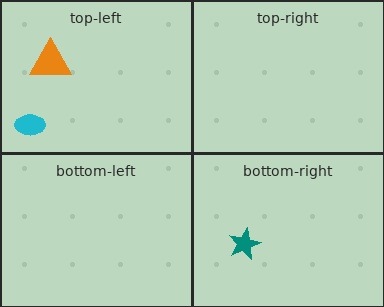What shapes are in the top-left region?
The orange triangle, the cyan ellipse.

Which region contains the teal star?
The bottom-right region.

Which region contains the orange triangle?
The top-left region.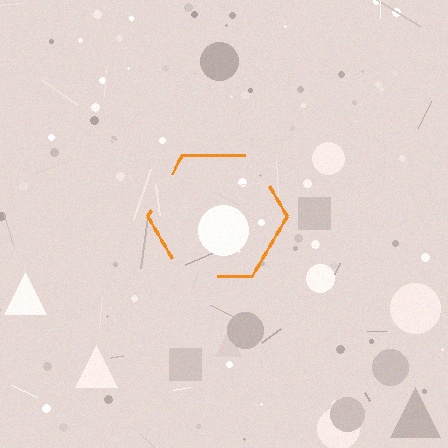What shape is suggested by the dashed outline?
The dashed outline suggests a hexagon.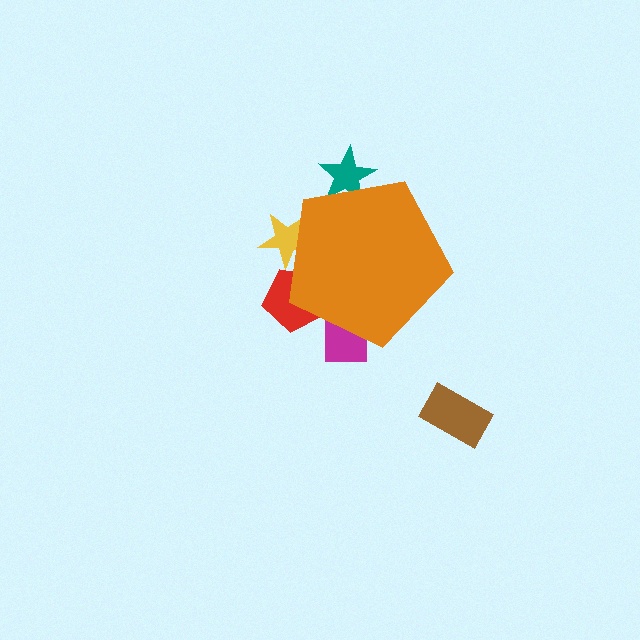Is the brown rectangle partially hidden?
No, the brown rectangle is fully visible.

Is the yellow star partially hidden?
Yes, the yellow star is partially hidden behind the orange pentagon.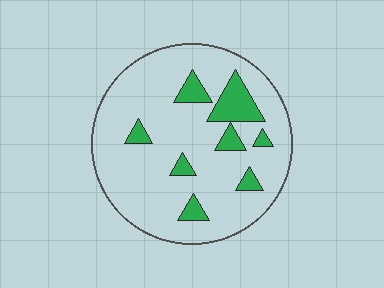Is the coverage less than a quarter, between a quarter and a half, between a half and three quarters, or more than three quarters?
Less than a quarter.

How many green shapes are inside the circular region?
8.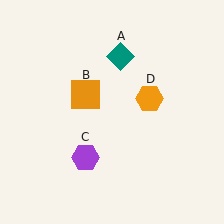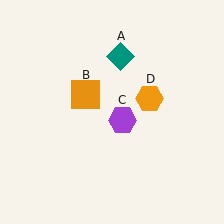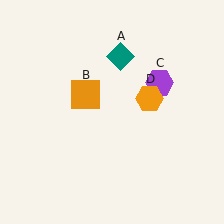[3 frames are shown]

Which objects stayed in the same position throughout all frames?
Teal diamond (object A) and orange square (object B) and orange hexagon (object D) remained stationary.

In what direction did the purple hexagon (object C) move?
The purple hexagon (object C) moved up and to the right.